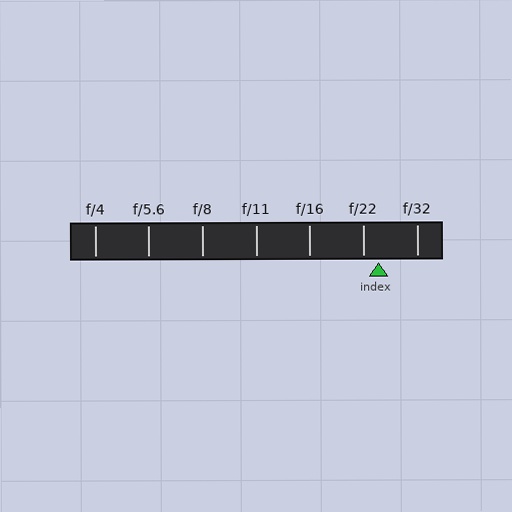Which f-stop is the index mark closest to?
The index mark is closest to f/22.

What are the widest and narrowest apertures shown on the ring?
The widest aperture shown is f/4 and the narrowest is f/32.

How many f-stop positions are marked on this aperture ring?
There are 7 f-stop positions marked.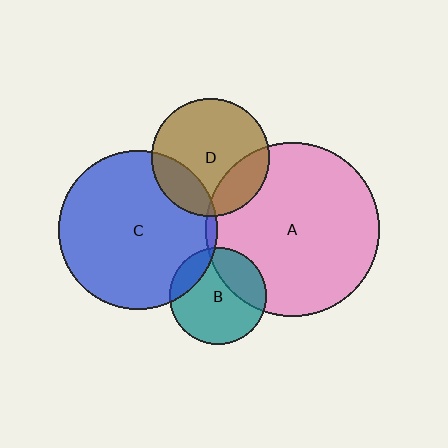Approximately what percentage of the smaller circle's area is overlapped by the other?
Approximately 15%.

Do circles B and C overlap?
Yes.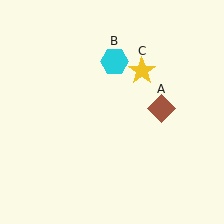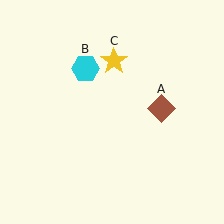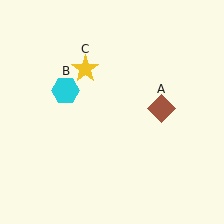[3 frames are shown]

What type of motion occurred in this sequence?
The cyan hexagon (object B), yellow star (object C) rotated counterclockwise around the center of the scene.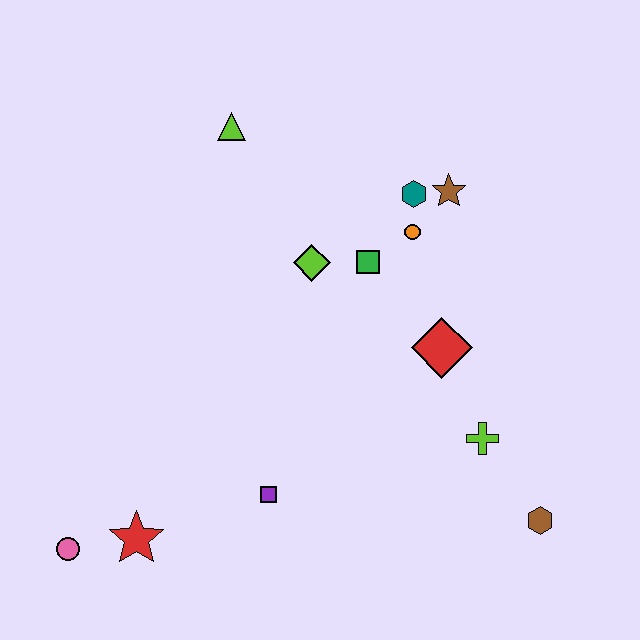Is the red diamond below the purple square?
No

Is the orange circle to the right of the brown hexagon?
No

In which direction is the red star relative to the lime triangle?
The red star is below the lime triangle.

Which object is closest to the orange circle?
The teal hexagon is closest to the orange circle.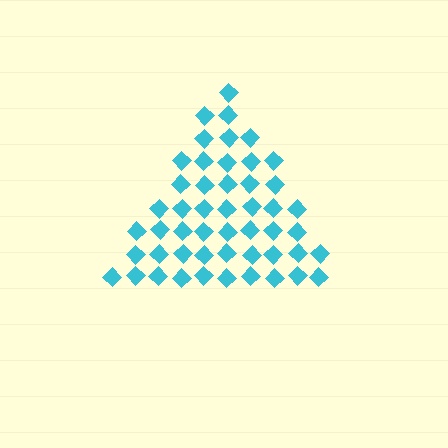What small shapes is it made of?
It is made of small diamonds.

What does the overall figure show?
The overall figure shows a triangle.